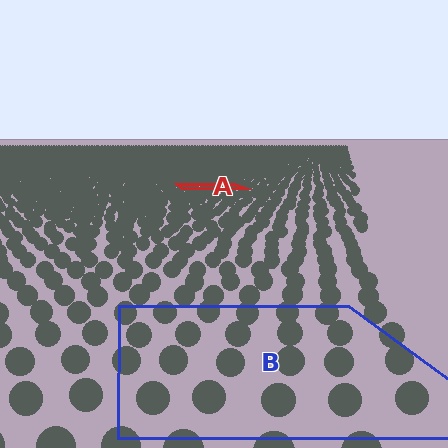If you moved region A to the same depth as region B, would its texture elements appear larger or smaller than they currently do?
They would appear larger. At a closer depth, the same texture elements are projected at a bigger on-screen size.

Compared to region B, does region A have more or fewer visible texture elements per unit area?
Region A has more texture elements per unit area — they are packed more densely because it is farther away.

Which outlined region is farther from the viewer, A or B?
Region A is farther from the viewer — the texture elements inside it appear smaller and more densely packed.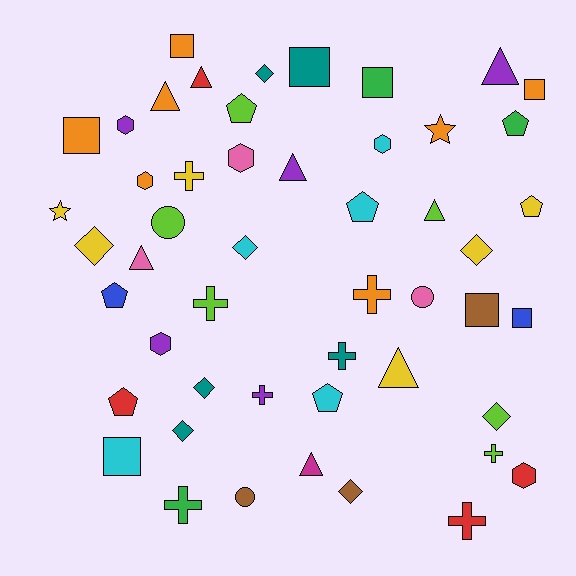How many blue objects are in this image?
There are 2 blue objects.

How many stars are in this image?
There are 2 stars.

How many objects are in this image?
There are 50 objects.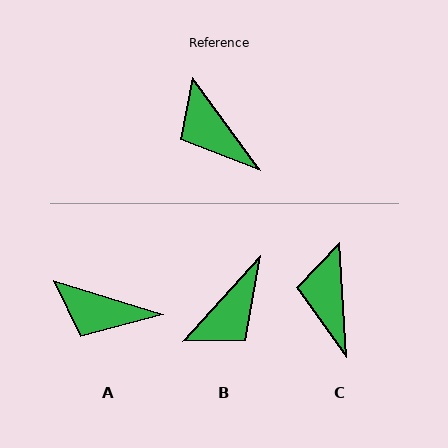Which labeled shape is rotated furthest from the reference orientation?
B, about 101 degrees away.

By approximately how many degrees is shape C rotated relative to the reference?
Approximately 33 degrees clockwise.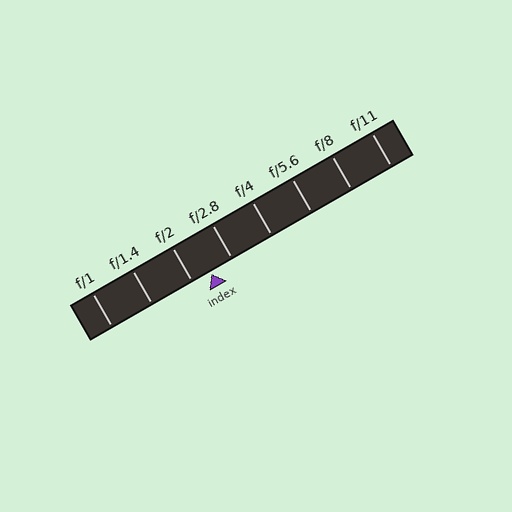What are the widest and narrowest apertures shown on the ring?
The widest aperture shown is f/1 and the narrowest is f/11.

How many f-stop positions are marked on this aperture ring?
There are 8 f-stop positions marked.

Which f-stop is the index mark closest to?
The index mark is closest to f/2.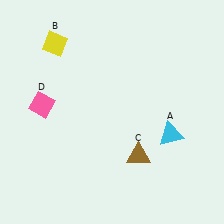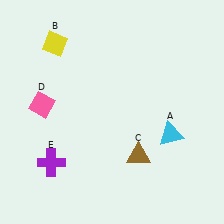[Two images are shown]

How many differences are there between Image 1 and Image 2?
There is 1 difference between the two images.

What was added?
A purple cross (E) was added in Image 2.